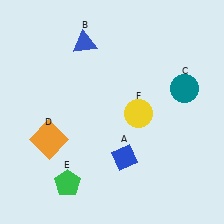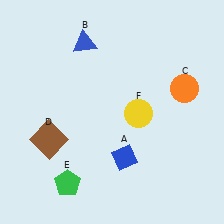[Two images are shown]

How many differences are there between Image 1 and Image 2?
There are 2 differences between the two images.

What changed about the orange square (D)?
In Image 1, D is orange. In Image 2, it changed to brown.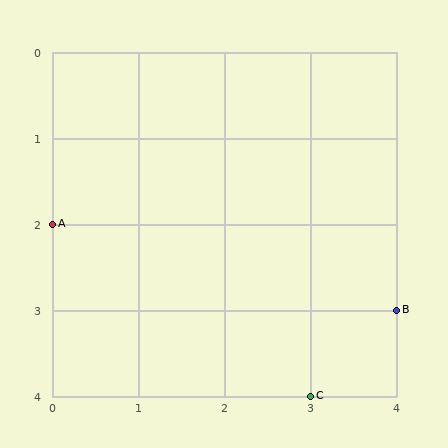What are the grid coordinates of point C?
Point C is at grid coordinates (3, 4).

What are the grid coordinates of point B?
Point B is at grid coordinates (4, 3).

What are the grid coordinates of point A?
Point A is at grid coordinates (0, 2).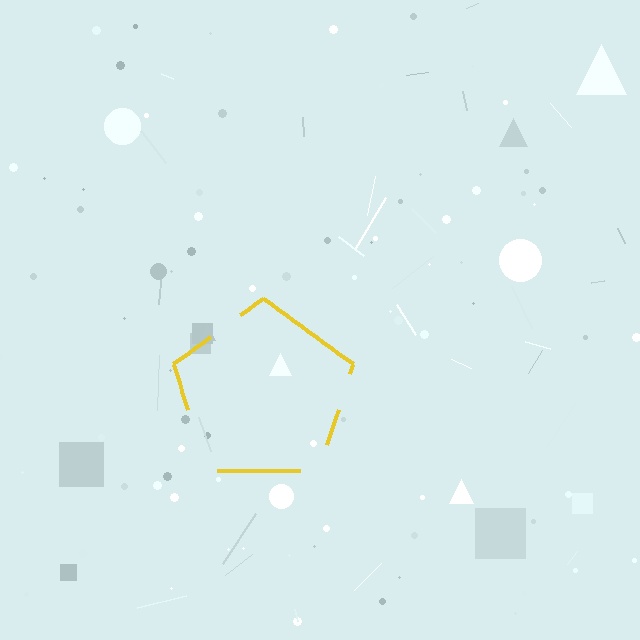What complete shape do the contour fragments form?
The contour fragments form a pentagon.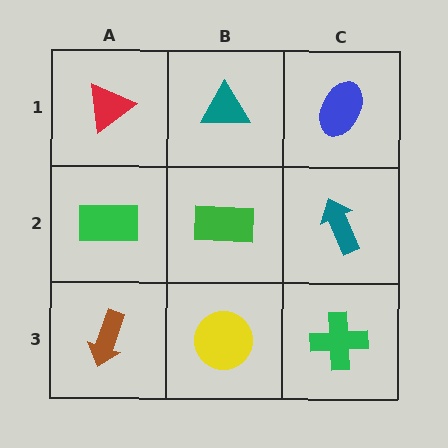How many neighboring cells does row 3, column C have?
2.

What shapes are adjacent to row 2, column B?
A teal triangle (row 1, column B), a yellow circle (row 3, column B), a green rectangle (row 2, column A), a teal arrow (row 2, column C).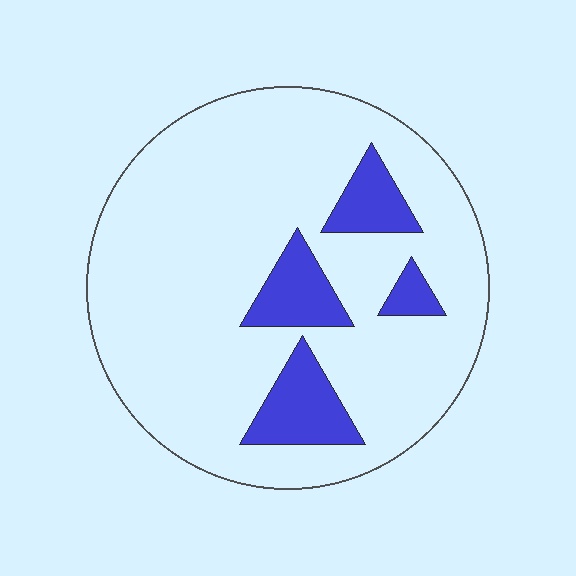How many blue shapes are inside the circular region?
4.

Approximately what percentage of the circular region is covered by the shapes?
Approximately 15%.